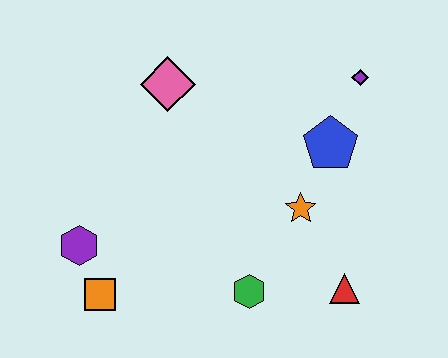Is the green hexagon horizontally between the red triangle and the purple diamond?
No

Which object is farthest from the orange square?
The purple diamond is farthest from the orange square.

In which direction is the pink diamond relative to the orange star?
The pink diamond is to the left of the orange star.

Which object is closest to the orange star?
The blue pentagon is closest to the orange star.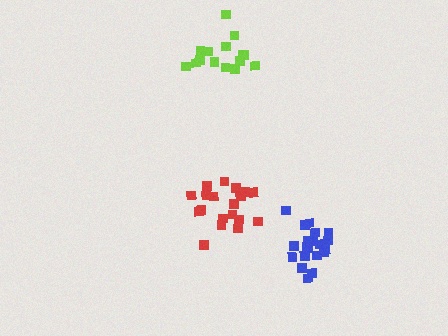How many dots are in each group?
Group 1: 20 dots, Group 2: 15 dots, Group 3: 21 dots (56 total).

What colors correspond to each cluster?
The clusters are colored: red, lime, blue.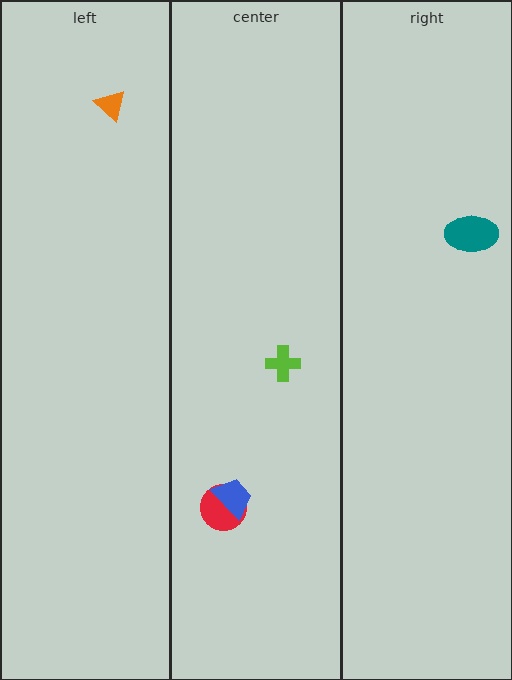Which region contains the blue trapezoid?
The center region.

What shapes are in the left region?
The orange triangle.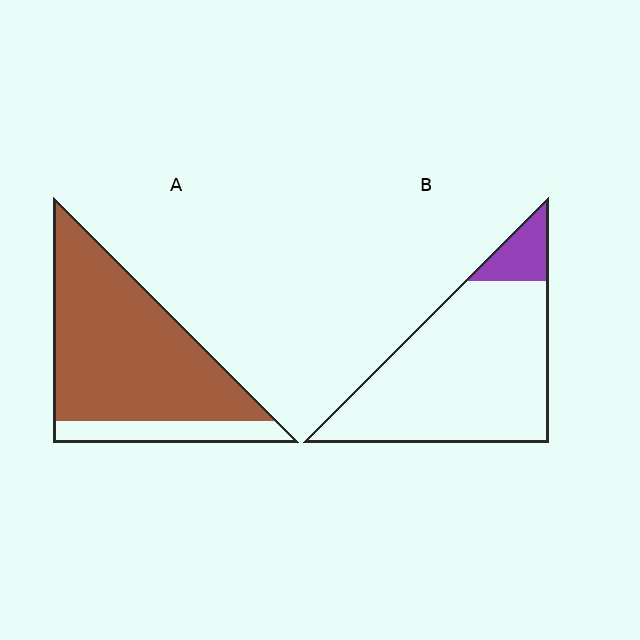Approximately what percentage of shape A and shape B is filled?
A is approximately 85% and B is approximately 10%.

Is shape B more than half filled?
No.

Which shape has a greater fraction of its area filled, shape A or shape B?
Shape A.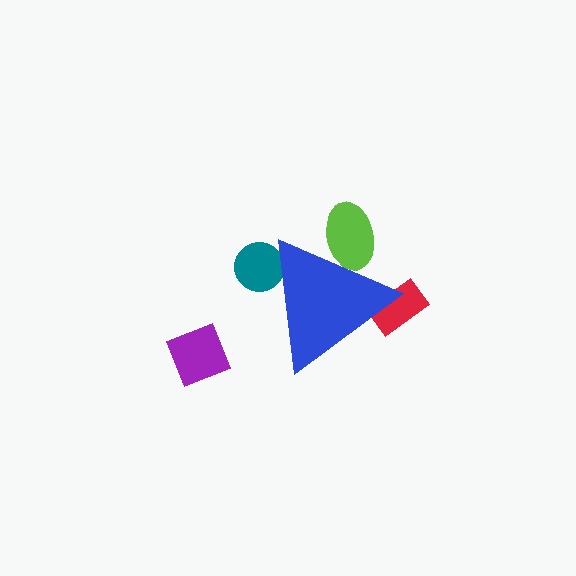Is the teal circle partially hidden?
Yes, the teal circle is partially hidden behind the blue triangle.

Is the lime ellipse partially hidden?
Yes, the lime ellipse is partially hidden behind the blue triangle.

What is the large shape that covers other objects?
A blue triangle.